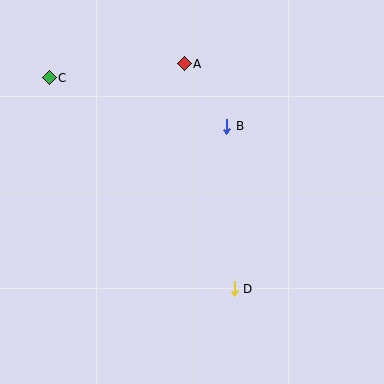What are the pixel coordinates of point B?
Point B is at (227, 126).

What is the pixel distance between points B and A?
The distance between B and A is 76 pixels.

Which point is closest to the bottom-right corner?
Point D is closest to the bottom-right corner.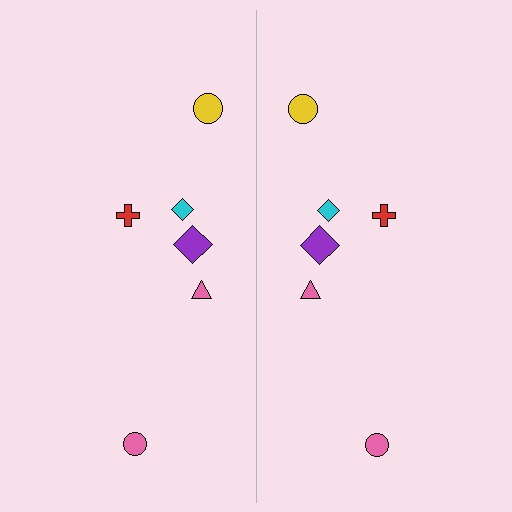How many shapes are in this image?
There are 12 shapes in this image.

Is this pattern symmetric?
Yes, this pattern has bilateral (reflection) symmetry.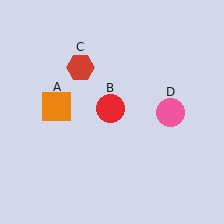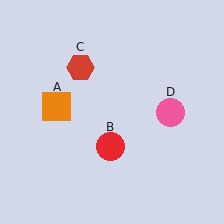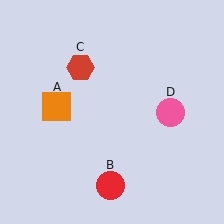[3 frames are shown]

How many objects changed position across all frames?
1 object changed position: red circle (object B).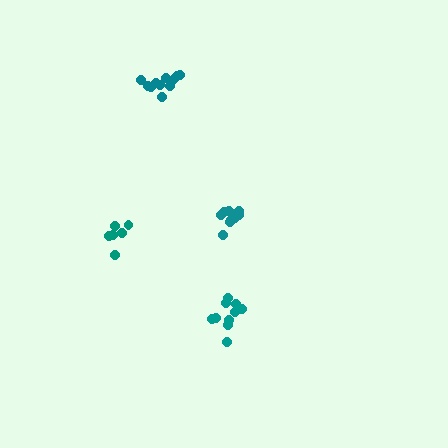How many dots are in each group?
Group 1: 6 dots, Group 2: 11 dots, Group 3: 10 dots, Group 4: 10 dots (37 total).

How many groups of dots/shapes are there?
There are 4 groups.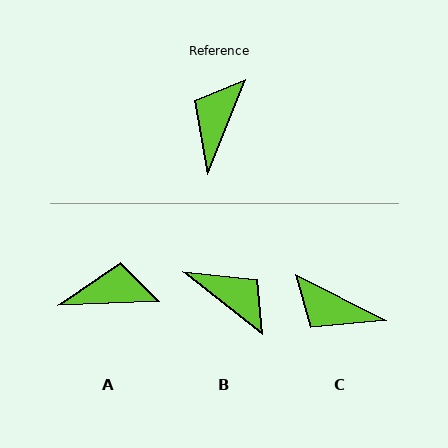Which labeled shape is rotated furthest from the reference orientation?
B, about 106 degrees away.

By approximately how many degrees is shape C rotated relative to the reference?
Approximately 85 degrees counter-clockwise.